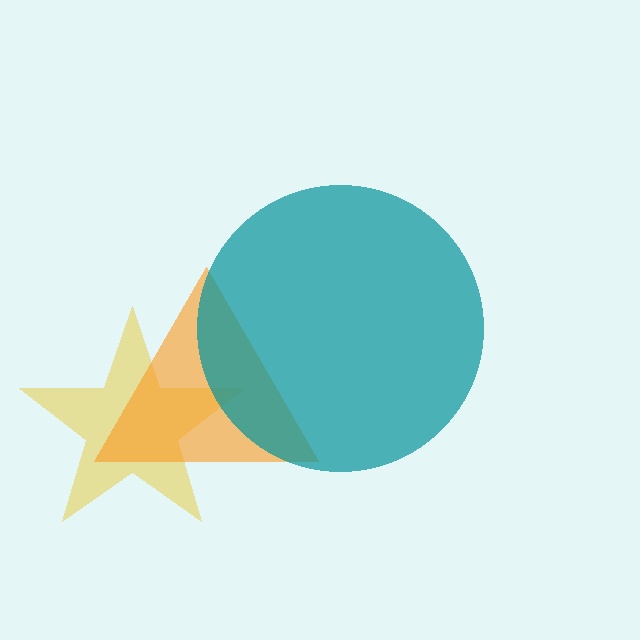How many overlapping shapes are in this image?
There are 3 overlapping shapes in the image.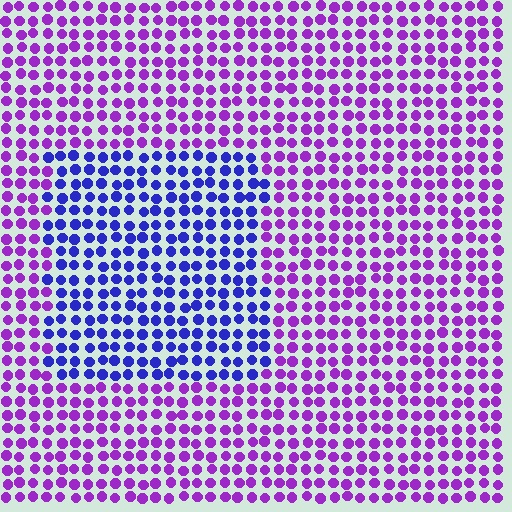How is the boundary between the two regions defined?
The boundary is defined purely by a slight shift in hue (about 45 degrees). Spacing, size, and orientation are identical on both sides.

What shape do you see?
I see a rectangle.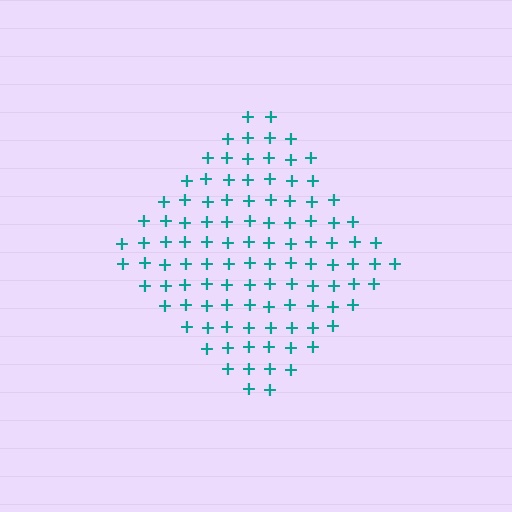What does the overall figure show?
The overall figure shows a diamond.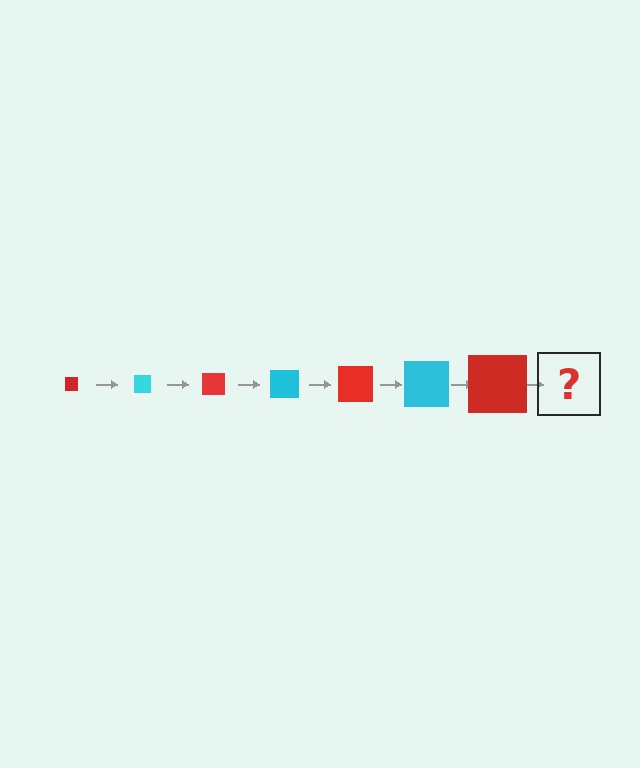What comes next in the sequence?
The next element should be a cyan square, larger than the previous one.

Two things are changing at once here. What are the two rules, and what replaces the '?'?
The two rules are that the square grows larger each step and the color cycles through red and cyan. The '?' should be a cyan square, larger than the previous one.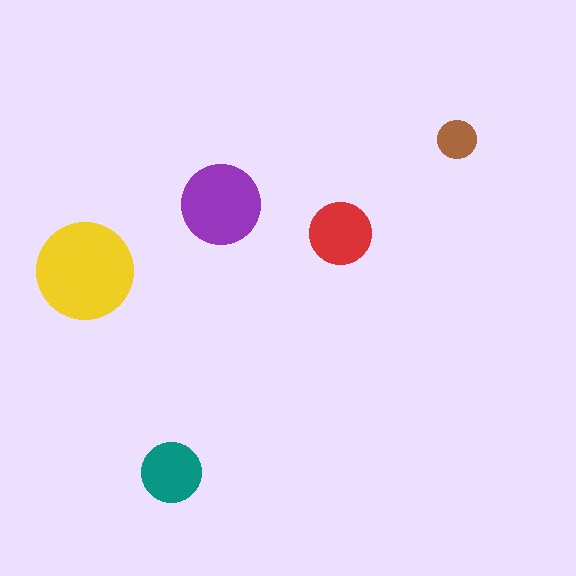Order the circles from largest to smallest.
the yellow one, the purple one, the red one, the teal one, the brown one.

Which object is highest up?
The brown circle is topmost.